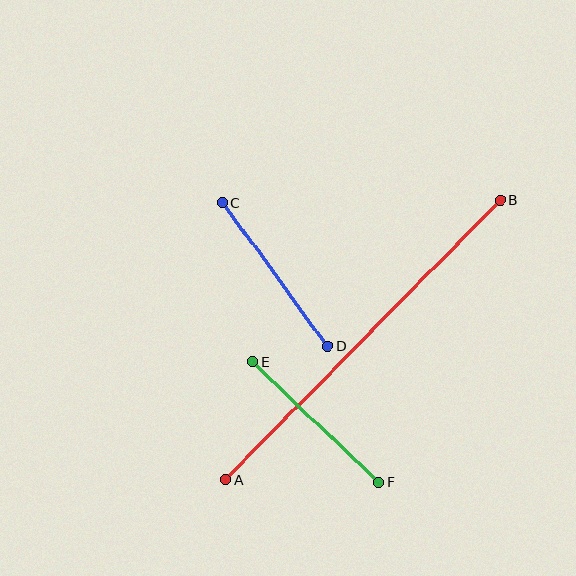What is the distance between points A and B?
The distance is approximately 392 pixels.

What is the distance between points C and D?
The distance is approximately 178 pixels.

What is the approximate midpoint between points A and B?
The midpoint is at approximately (363, 340) pixels.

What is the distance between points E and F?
The distance is approximately 174 pixels.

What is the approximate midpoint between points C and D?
The midpoint is at approximately (275, 274) pixels.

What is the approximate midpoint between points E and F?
The midpoint is at approximately (316, 422) pixels.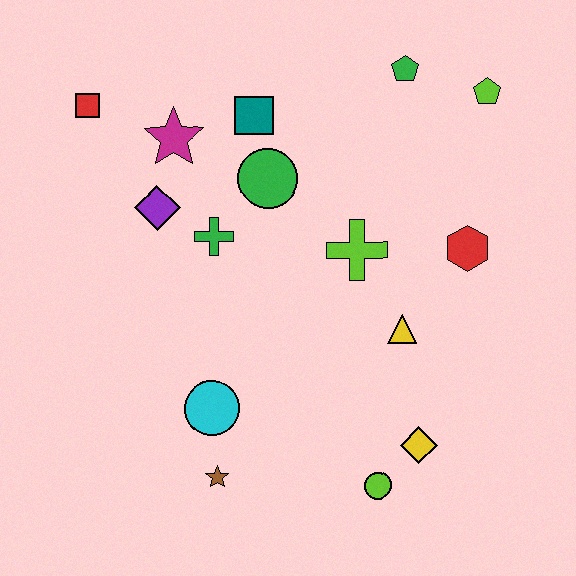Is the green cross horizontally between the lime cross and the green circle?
No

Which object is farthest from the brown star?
The lime pentagon is farthest from the brown star.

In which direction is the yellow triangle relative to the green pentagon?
The yellow triangle is below the green pentagon.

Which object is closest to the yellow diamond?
The lime circle is closest to the yellow diamond.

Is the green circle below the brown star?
No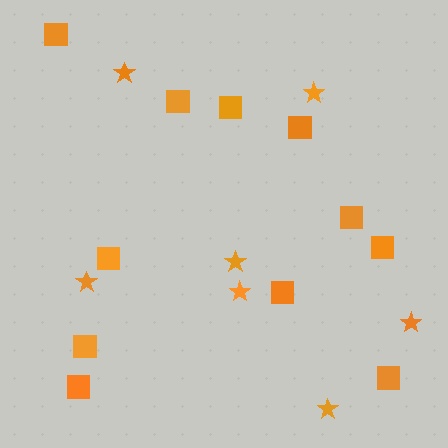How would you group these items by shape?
There are 2 groups: one group of stars (7) and one group of squares (11).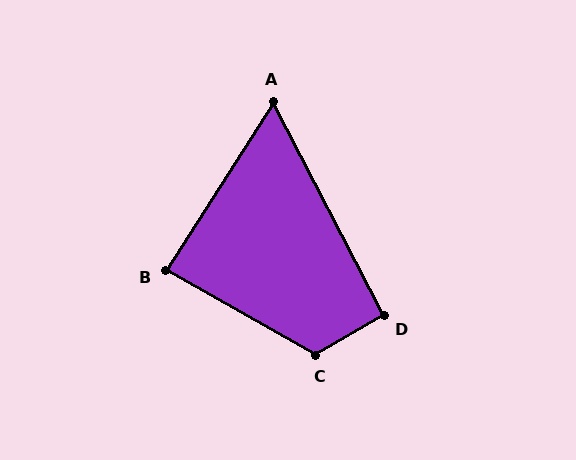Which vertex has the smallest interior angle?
A, at approximately 60 degrees.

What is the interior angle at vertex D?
Approximately 93 degrees (approximately right).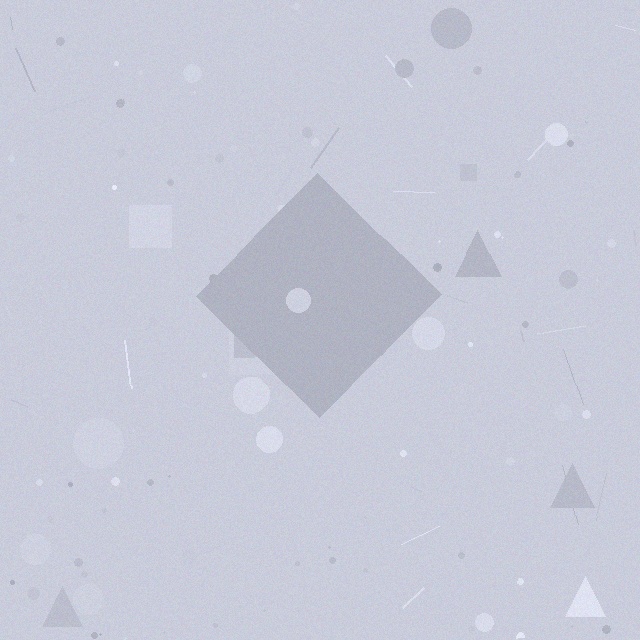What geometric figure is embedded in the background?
A diamond is embedded in the background.